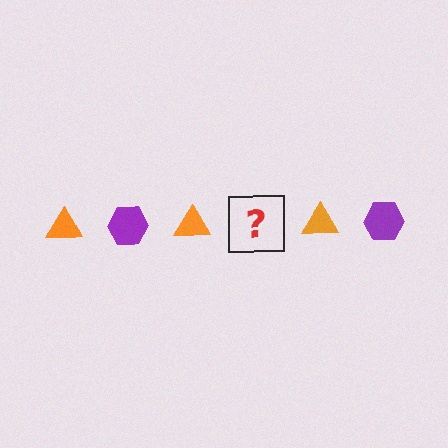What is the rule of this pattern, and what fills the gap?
The rule is that the pattern alternates between orange triangle and purple hexagon. The gap should be filled with a purple hexagon.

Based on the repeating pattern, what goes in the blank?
The blank should be a purple hexagon.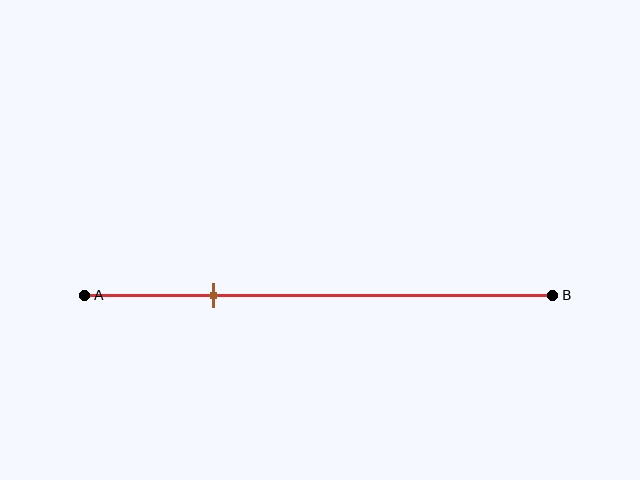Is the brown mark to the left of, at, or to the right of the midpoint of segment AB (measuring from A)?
The brown mark is to the left of the midpoint of segment AB.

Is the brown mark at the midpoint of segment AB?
No, the mark is at about 30% from A, not at the 50% midpoint.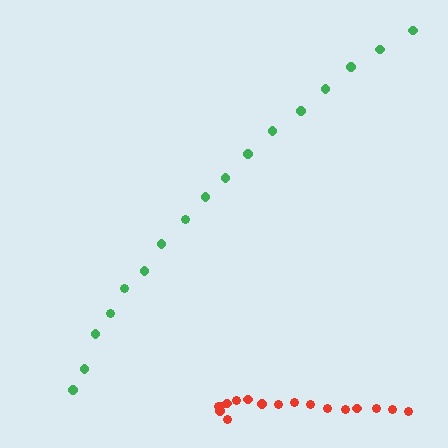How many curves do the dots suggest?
There are 2 distinct paths.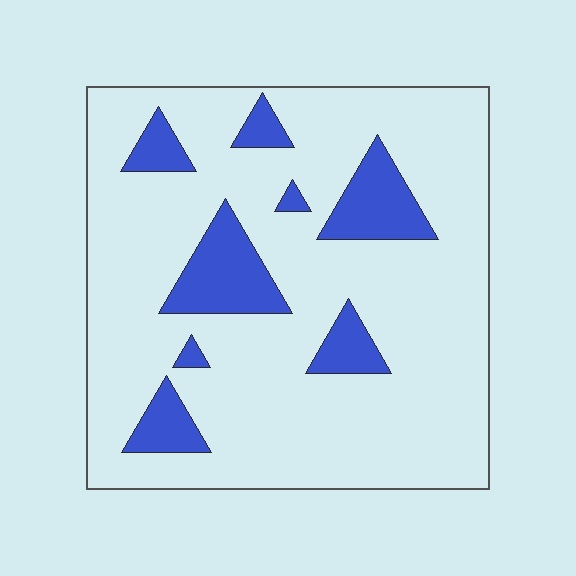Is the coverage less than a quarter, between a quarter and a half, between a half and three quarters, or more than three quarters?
Less than a quarter.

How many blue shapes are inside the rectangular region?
8.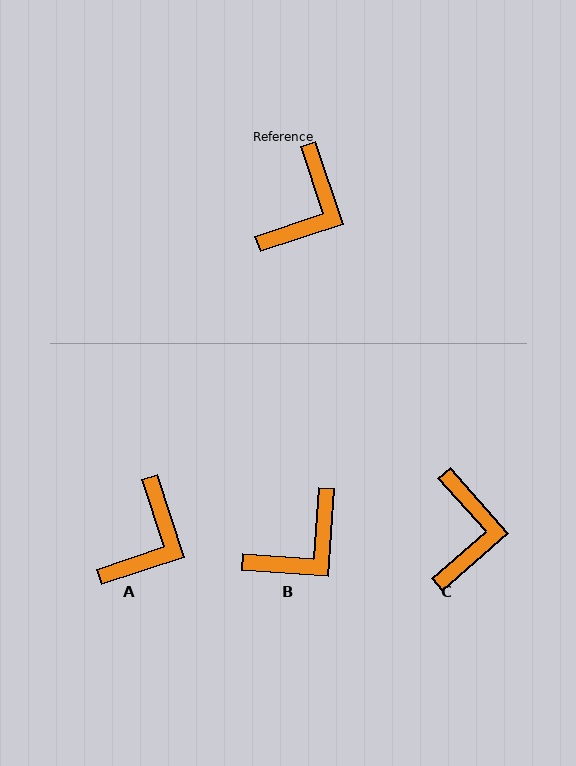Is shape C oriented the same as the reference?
No, it is off by about 23 degrees.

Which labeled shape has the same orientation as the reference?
A.